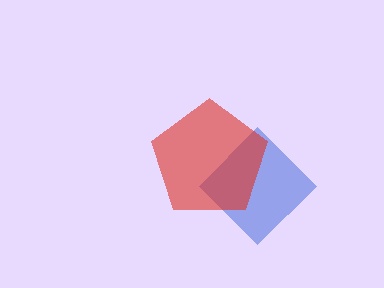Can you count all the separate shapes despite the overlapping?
Yes, there are 2 separate shapes.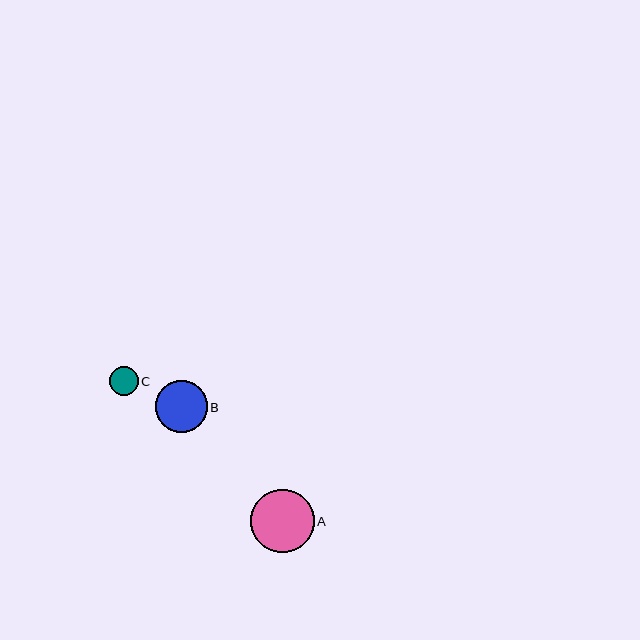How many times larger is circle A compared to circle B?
Circle A is approximately 1.2 times the size of circle B.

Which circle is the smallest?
Circle C is the smallest with a size of approximately 29 pixels.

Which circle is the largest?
Circle A is the largest with a size of approximately 63 pixels.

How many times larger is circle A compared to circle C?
Circle A is approximately 2.2 times the size of circle C.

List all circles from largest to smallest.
From largest to smallest: A, B, C.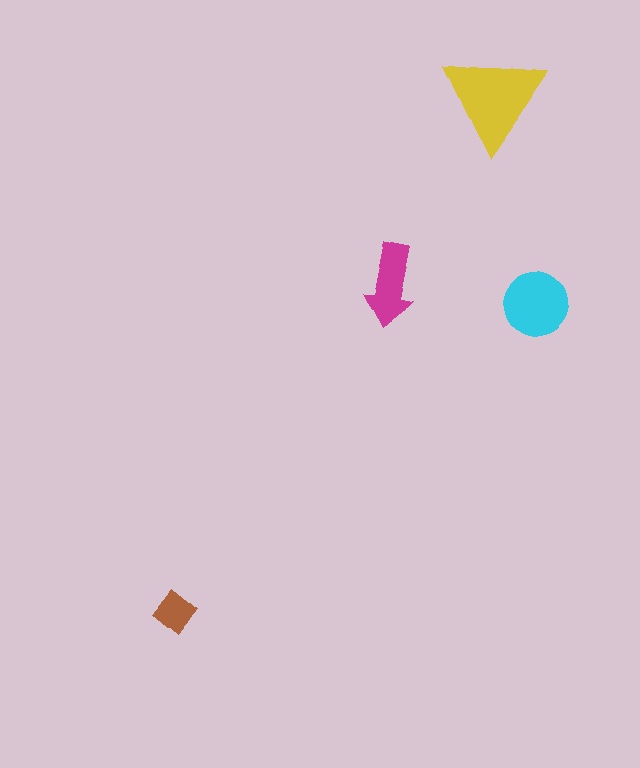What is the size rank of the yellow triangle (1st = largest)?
1st.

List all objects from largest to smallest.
The yellow triangle, the cyan circle, the magenta arrow, the brown diamond.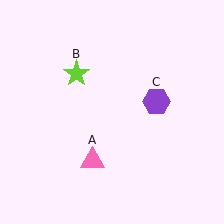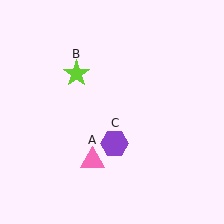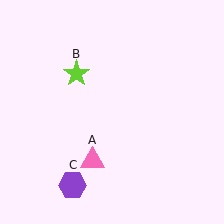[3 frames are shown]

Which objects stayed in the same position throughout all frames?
Pink triangle (object A) and lime star (object B) remained stationary.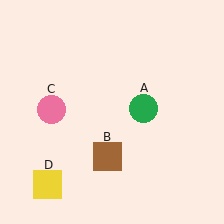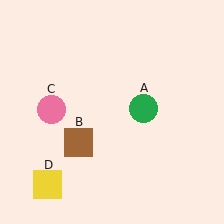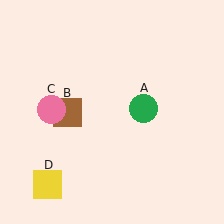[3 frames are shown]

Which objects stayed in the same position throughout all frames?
Green circle (object A) and pink circle (object C) and yellow square (object D) remained stationary.